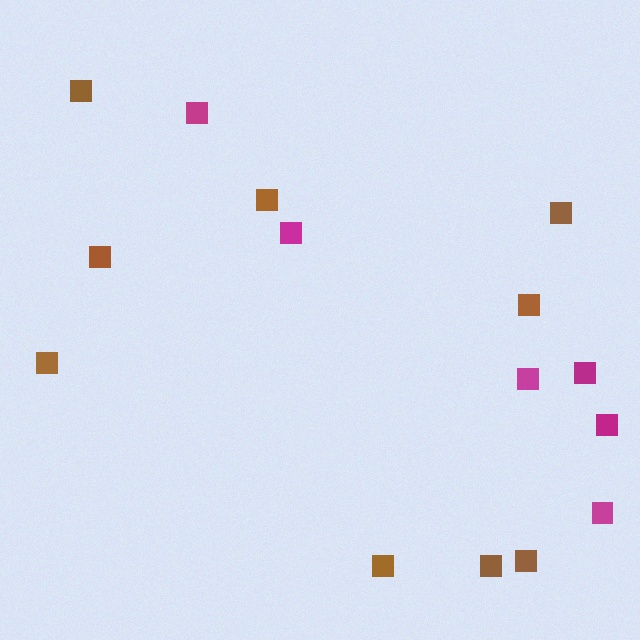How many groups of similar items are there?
There are 2 groups: one group of magenta squares (6) and one group of brown squares (9).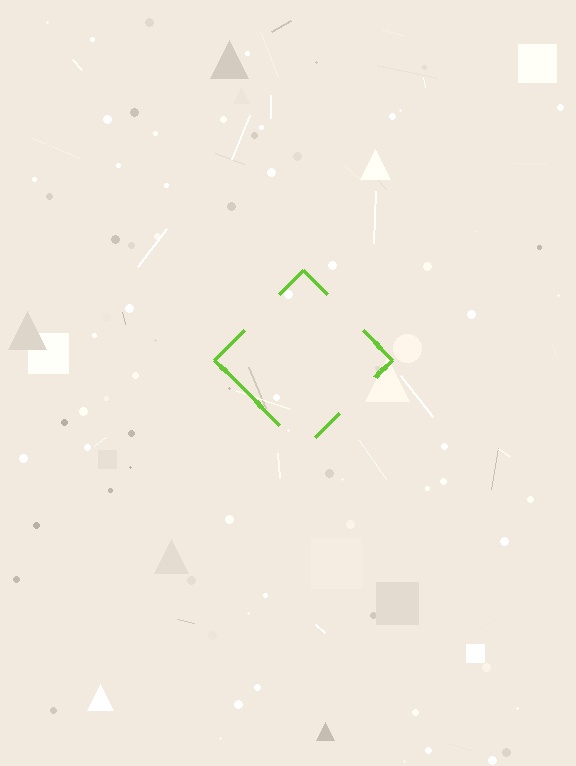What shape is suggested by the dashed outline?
The dashed outline suggests a diamond.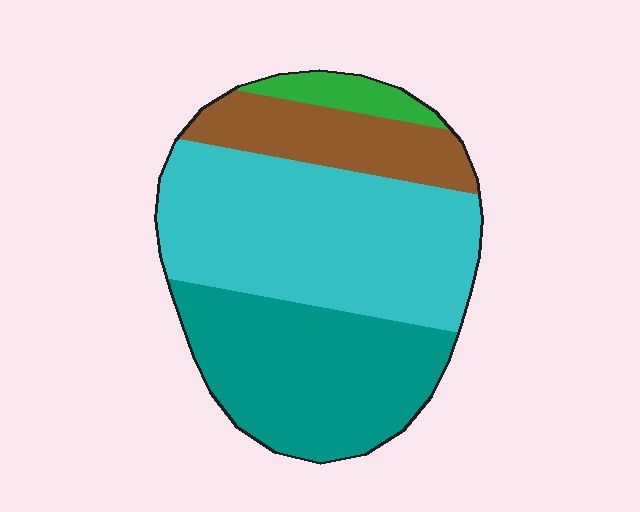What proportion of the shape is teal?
Teal takes up between a third and a half of the shape.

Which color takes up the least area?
Green, at roughly 5%.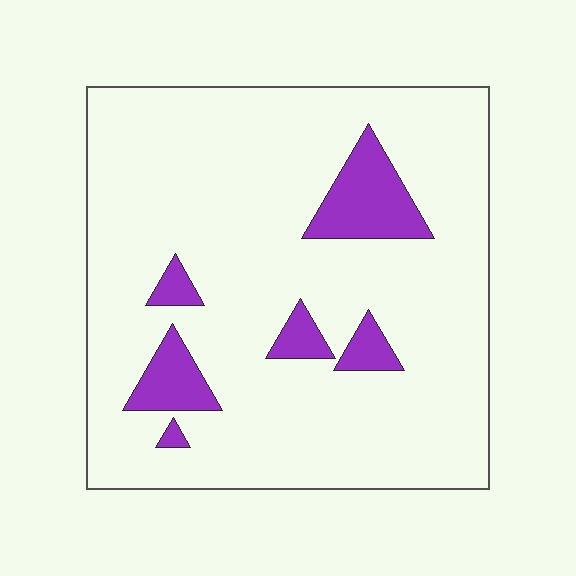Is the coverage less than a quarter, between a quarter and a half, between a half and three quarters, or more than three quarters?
Less than a quarter.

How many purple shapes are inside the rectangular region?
6.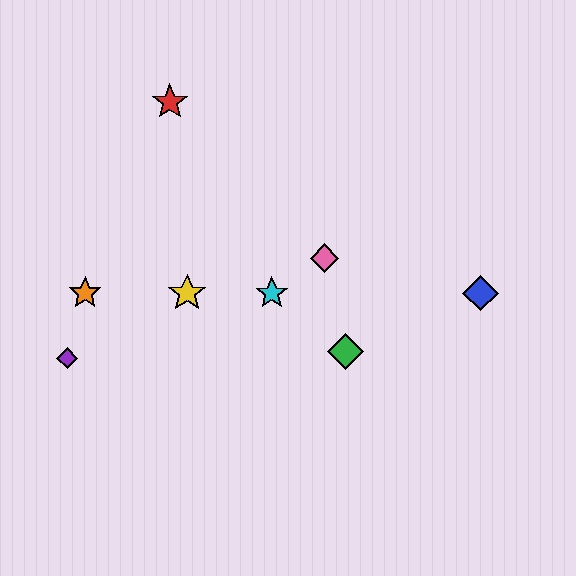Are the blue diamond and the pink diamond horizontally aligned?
No, the blue diamond is at y≈293 and the pink diamond is at y≈258.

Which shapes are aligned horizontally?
The blue diamond, the yellow star, the orange star, the cyan star are aligned horizontally.